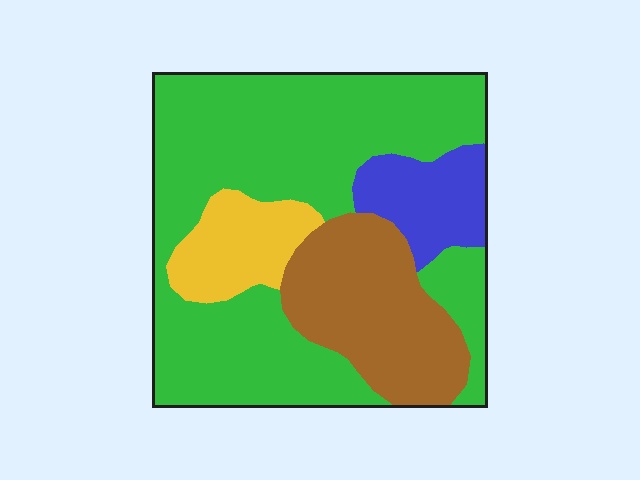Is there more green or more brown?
Green.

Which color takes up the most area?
Green, at roughly 60%.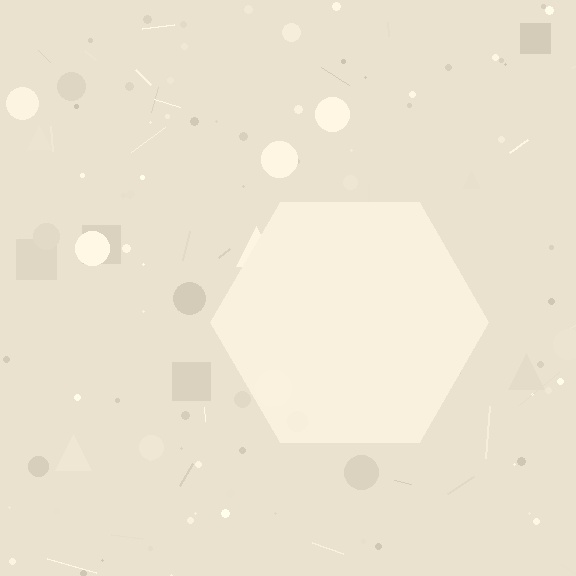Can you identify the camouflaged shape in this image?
The camouflaged shape is a hexagon.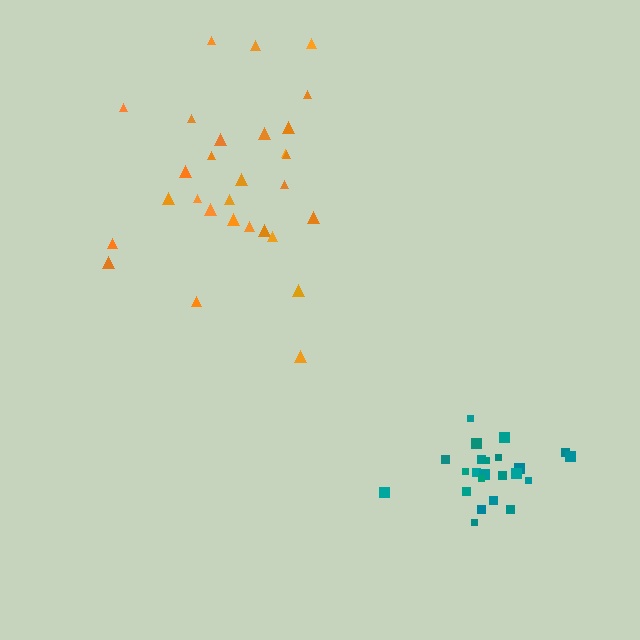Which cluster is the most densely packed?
Teal.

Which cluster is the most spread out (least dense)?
Orange.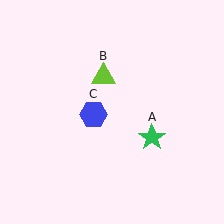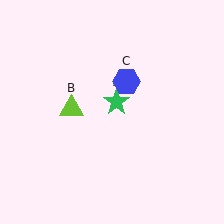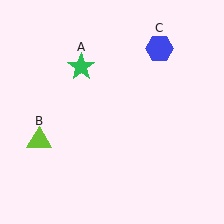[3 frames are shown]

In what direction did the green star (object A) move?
The green star (object A) moved up and to the left.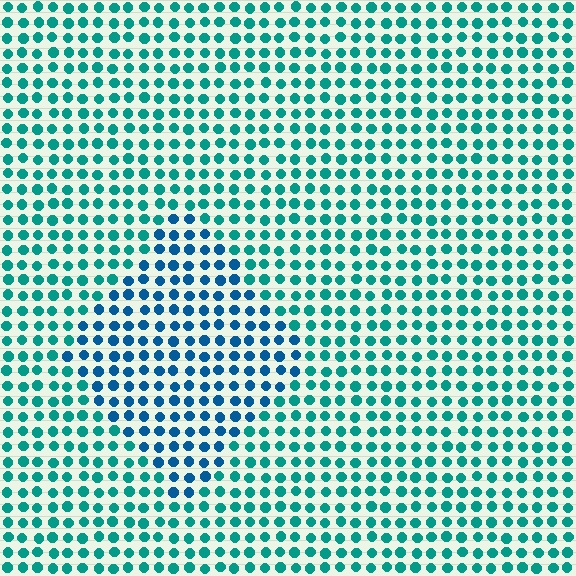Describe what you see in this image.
The image is filled with small teal elements in a uniform arrangement. A diamond-shaped region is visible where the elements are tinted to a slightly different hue, forming a subtle color boundary.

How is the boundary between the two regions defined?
The boundary is defined purely by a slight shift in hue (about 32 degrees). Spacing, size, and orientation are identical on both sides.